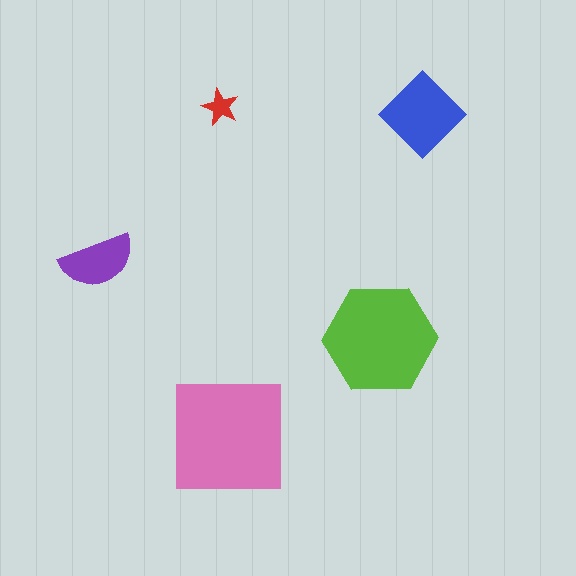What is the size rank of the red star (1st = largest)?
5th.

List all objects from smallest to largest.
The red star, the purple semicircle, the blue diamond, the lime hexagon, the pink square.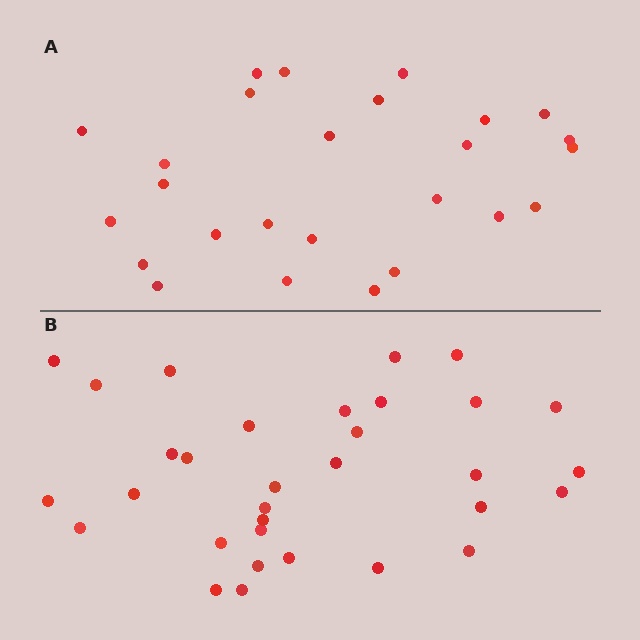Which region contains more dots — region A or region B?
Region B (the bottom region) has more dots.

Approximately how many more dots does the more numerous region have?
Region B has about 6 more dots than region A.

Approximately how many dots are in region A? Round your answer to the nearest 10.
About 30 dots. (The exact count is 26, which rounds to 30.)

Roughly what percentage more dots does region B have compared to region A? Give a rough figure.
About 25% more.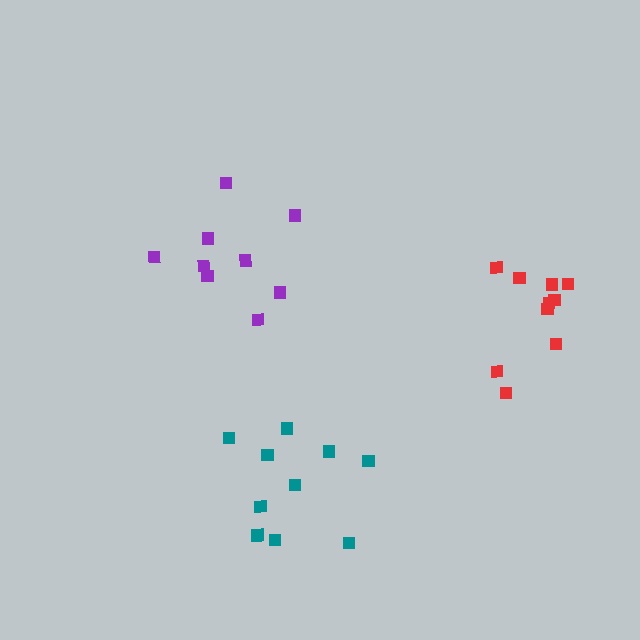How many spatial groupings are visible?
There are 3 spatial groupings.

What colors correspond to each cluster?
The clusters are colored: purple, red, teal.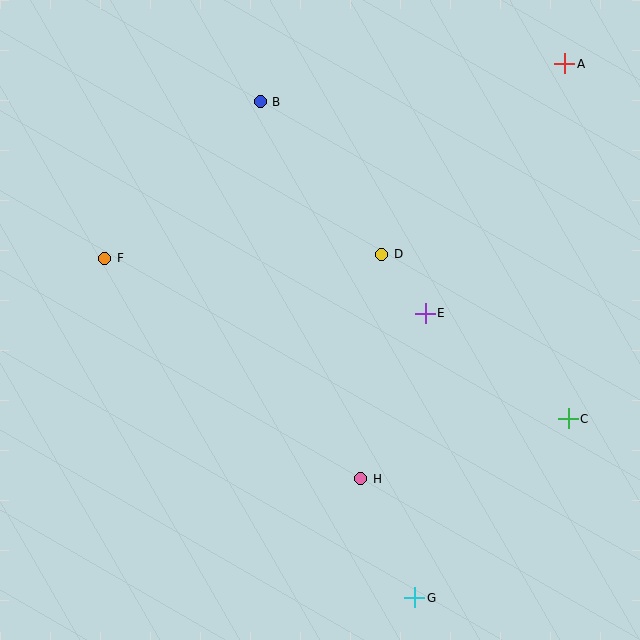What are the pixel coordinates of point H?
Point H is at (361, 479).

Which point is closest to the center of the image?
Point D at (382, 254) is closest to the center.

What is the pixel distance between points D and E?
The distance between D and E is 73 pixels.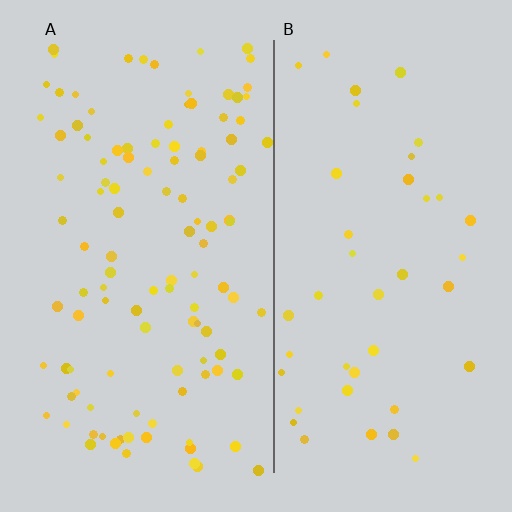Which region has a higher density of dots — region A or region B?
A (the left).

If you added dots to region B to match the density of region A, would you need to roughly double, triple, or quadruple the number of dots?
Approximately triple.